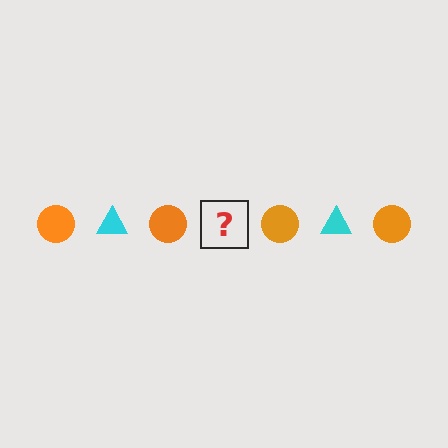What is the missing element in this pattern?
The missing element is a cyan triangle.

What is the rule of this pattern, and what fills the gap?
The rule is that the pattern alternates between orange circle and cyan triangle. The gap should be filled with a cyan triangle.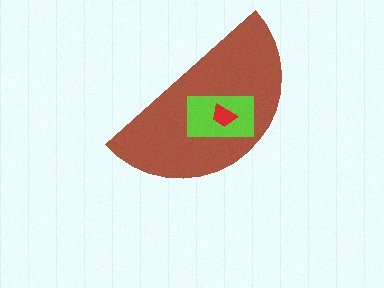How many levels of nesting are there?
3.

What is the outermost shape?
The brown semicircle.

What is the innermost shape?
The red trapezoid.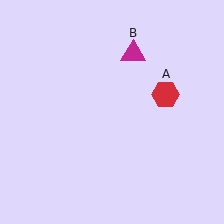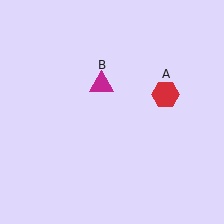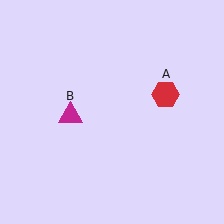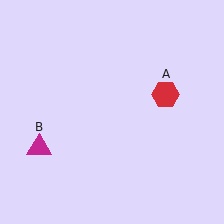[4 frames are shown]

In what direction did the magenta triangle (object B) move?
The magenta triangle (object B) moved down and to the left.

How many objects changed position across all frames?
1 object changed position: magenta triangle (object B).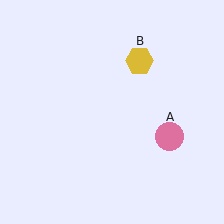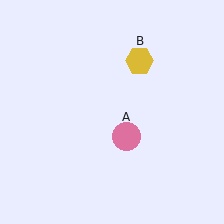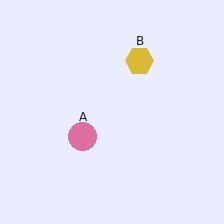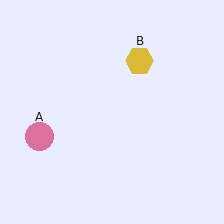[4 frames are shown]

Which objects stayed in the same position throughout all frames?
Yellow hexagon (object B) remained stationary.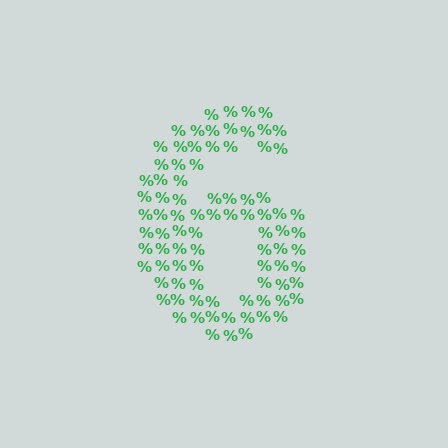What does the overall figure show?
The overall figure shows the digit 6.